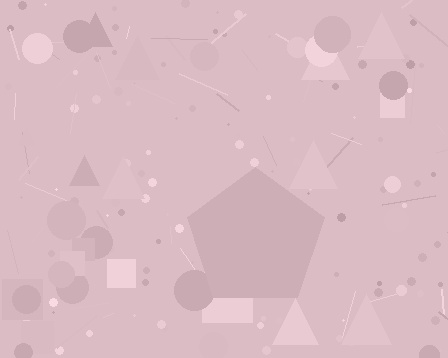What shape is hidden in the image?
A pentagon is hidden in the image.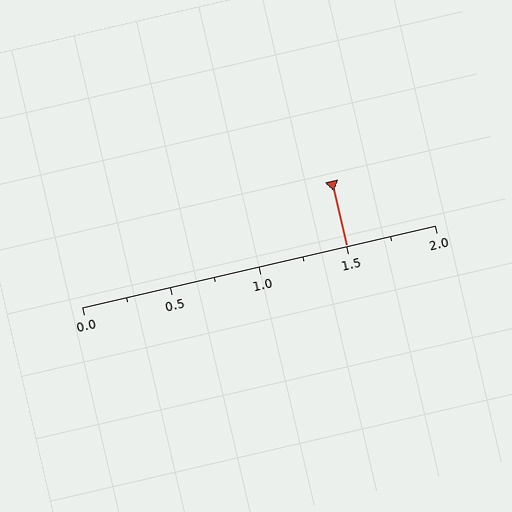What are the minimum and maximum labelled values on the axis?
The axis runs from 0.0 to 2.0.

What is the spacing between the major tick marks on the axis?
The major ticks are spaced 0.5 apart.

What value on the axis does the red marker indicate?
The marker indicates approximately 1.5.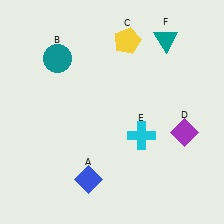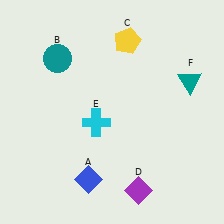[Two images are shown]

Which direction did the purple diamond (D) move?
The purple diamond (D) moved down.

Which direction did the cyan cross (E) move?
The cyan cross (E) moved left.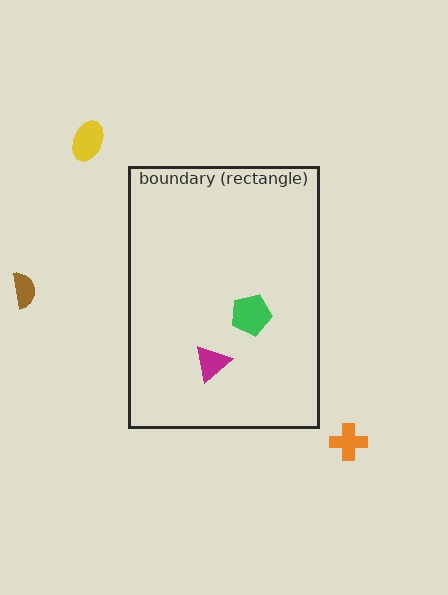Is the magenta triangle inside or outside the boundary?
Inside.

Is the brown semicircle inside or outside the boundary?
Outside.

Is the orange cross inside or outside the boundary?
Outside.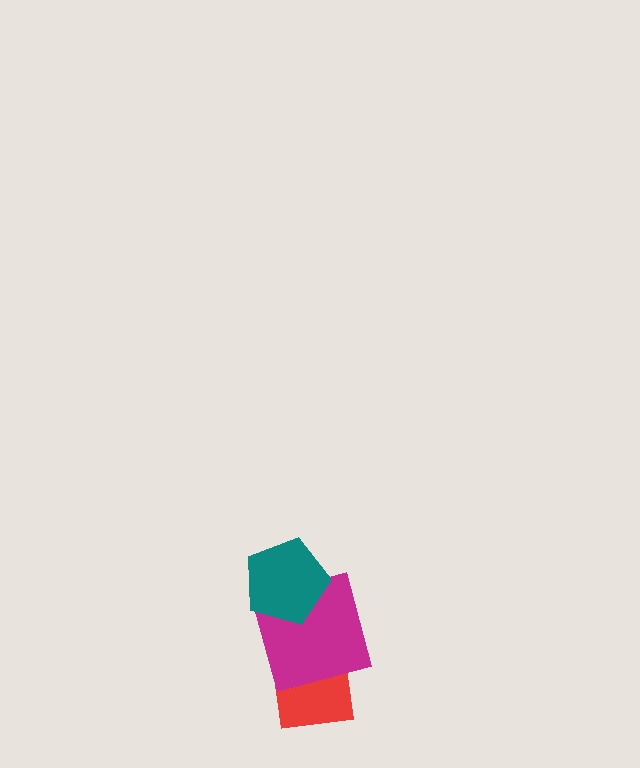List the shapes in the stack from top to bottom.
From top to bottom: the teal pentagon, the magenta square, the red square.